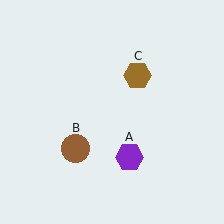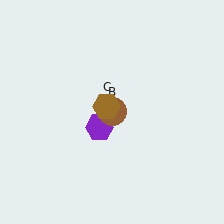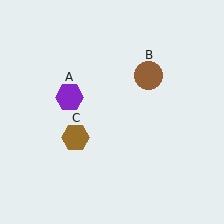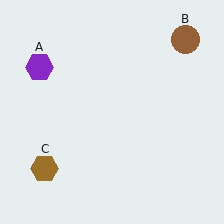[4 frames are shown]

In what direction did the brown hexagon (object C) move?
The brown hexagon (object C) moved down and to the left.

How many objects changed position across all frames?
3 objects changed position: purple hexagon (object A), brown circle (object B), brown hexagon (object C).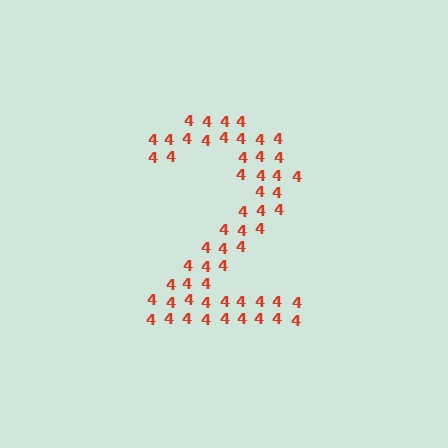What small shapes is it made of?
It is made of small digit 4's.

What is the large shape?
The large shape is the digit 2.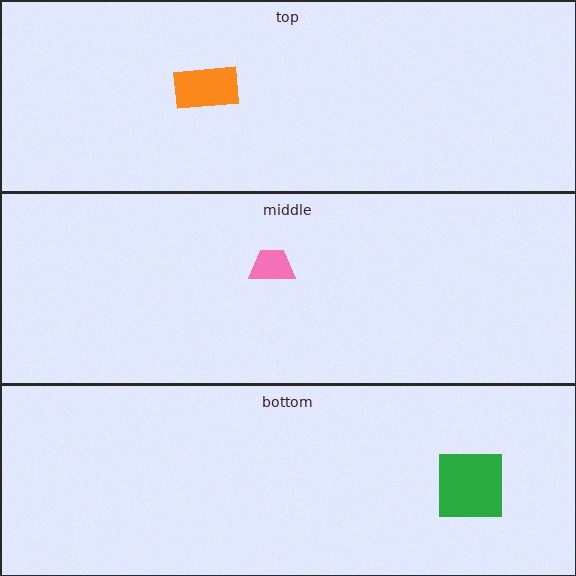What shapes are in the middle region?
The pink trapezoid.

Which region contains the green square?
The bottom region.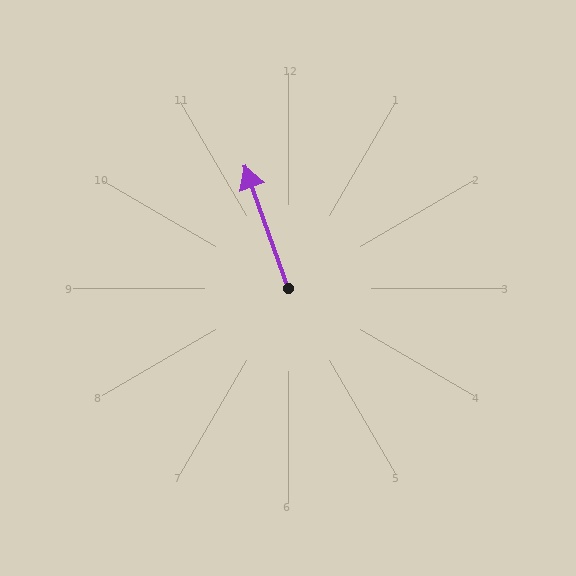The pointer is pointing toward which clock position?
Roughly 11 o'clock.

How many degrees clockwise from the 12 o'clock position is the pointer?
Approximately 340 degrees.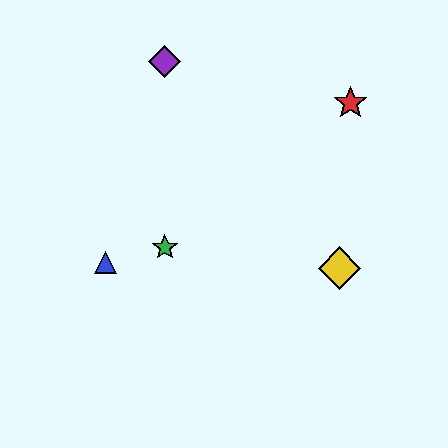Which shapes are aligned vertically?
The green star, the purple diamond are aligned vertically.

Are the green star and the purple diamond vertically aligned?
Yes, both are at x≈165.